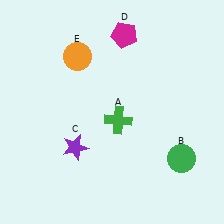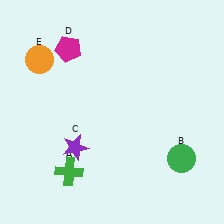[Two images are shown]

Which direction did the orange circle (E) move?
The orange circle (E) moved left.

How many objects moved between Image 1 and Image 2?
3 objects moved between the two images.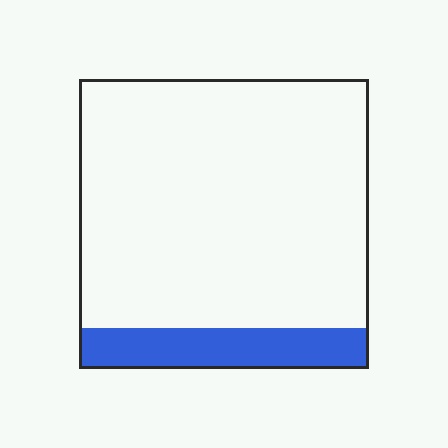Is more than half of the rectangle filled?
No.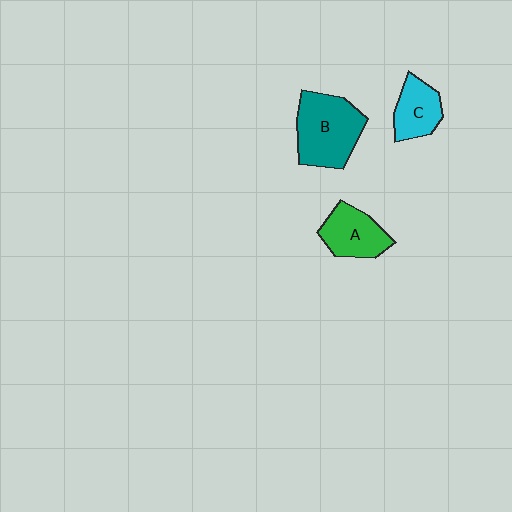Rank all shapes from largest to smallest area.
From largest to smallest: B (teal), A (green), C (cyan).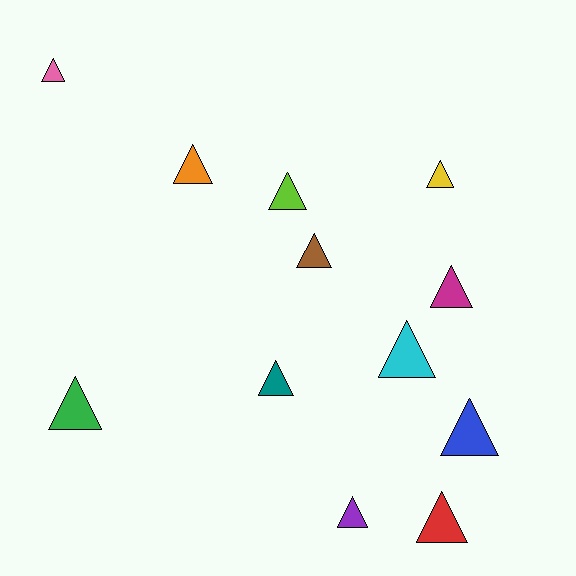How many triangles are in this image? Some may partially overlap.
There are 12 triangles.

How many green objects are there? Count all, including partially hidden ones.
There is 1 green object.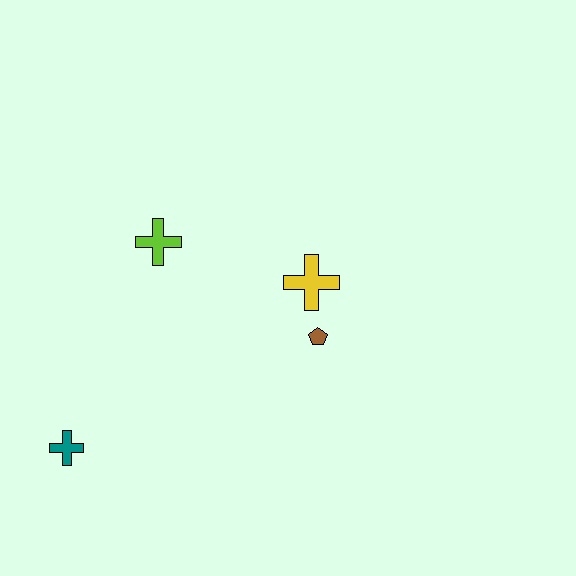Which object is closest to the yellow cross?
The brown pentagon is closest to the yellow cross.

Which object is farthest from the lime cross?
The teal cross is farthest from the lime cross.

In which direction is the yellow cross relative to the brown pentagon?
The yellow cross is above the brown pentagon.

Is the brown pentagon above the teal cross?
Yes